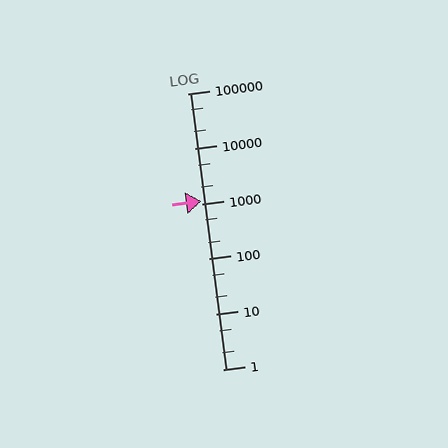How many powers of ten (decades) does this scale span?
The scale spans 5 decades, from 1 to 100000.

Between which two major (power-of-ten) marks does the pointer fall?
The pointer is between 1000 and 10000.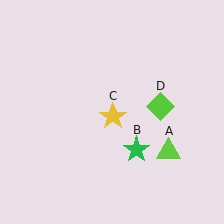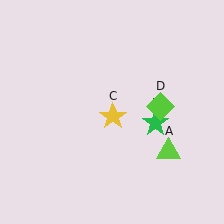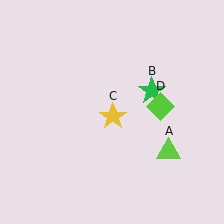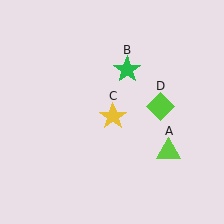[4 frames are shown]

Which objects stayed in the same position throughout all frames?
Lime triangle (object A) and yellow star (object C) and lime diamond (object D) remained stationary.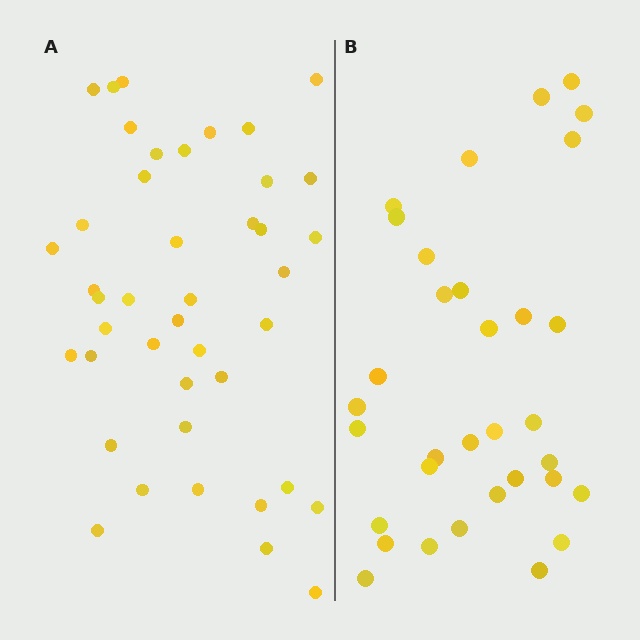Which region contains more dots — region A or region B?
Region A (the left region) has more dots.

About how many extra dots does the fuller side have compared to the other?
Region A has roughly 8 or so more dots than region B.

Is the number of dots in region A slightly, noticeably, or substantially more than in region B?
Region A has noticeably more, but not dramatically so. The ratio is roughly 1.3 to 1.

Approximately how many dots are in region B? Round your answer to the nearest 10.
About 30 dots. (The exact count is 33, which rounds to 30.)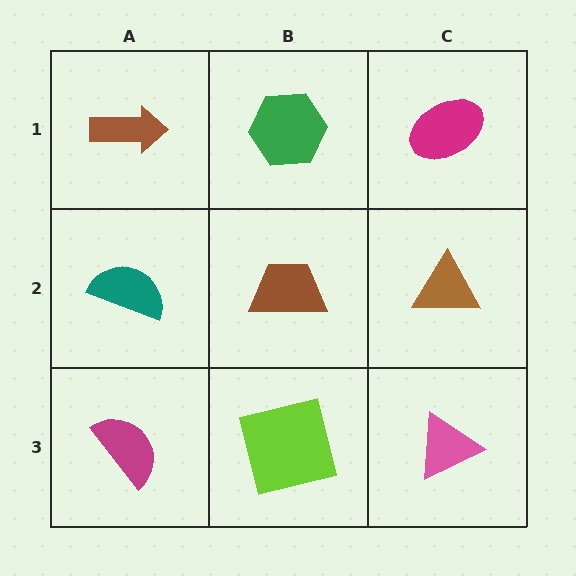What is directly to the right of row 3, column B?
A pink triangle.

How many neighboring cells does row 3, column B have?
3.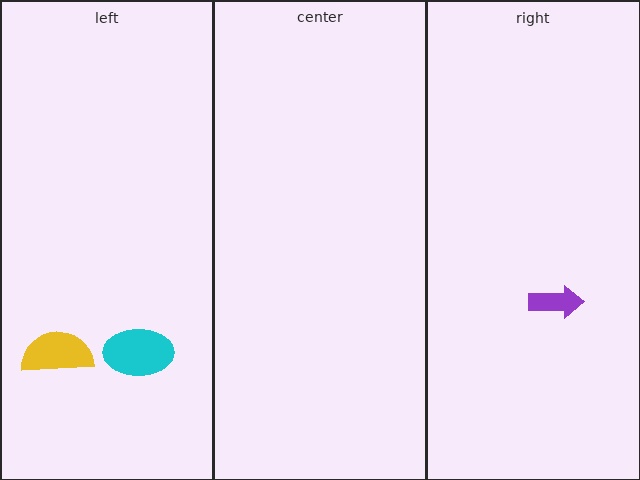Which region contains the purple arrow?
The right region.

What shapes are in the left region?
The yellow semicircle, the cyan ellipse.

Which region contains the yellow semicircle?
The left region.